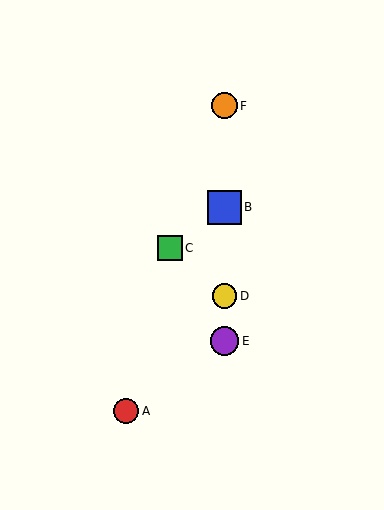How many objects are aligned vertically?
4 objects (B, D, E, F) are aligned vertically.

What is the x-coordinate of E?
Object E is at x≈224.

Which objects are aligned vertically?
Objects B, D, E, F are aligned vertically.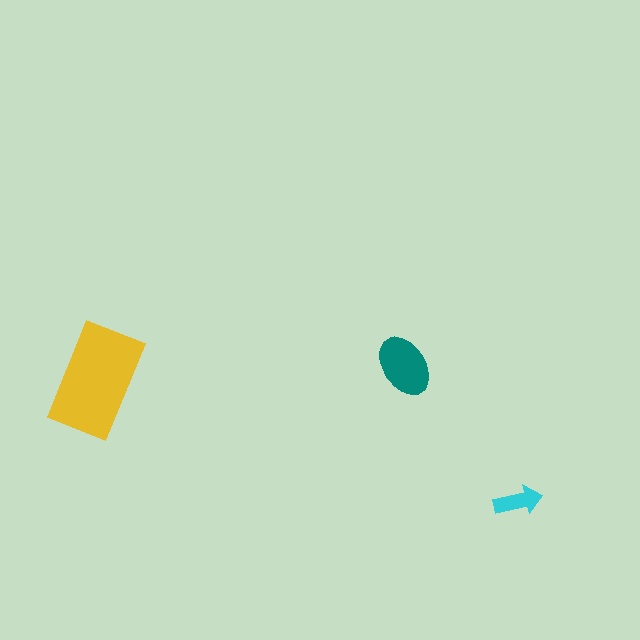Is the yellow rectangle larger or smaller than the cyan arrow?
Larger.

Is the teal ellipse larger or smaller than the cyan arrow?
Larger.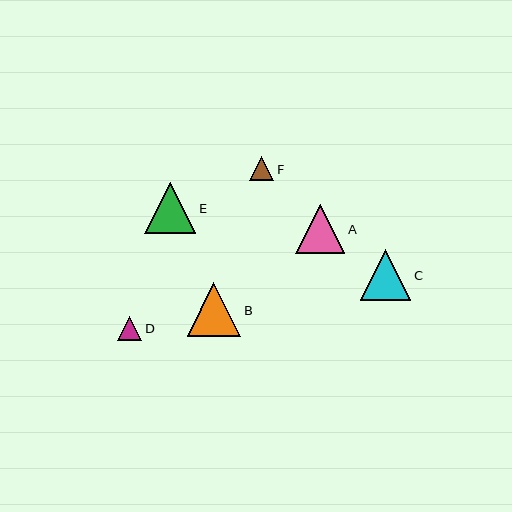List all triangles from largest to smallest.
From largest to smallest: B, E, C, A, D, F.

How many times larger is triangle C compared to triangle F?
Triangle C is approximately 2.1 times the size of triangle F.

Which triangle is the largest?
Triangle B is the largest with a size of approximately 54 pixels.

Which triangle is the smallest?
Triangle F is the smallest with a size of approximately 24 pixels.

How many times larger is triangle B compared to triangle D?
Triangle B is approximately 2.2 times the size of triangle D.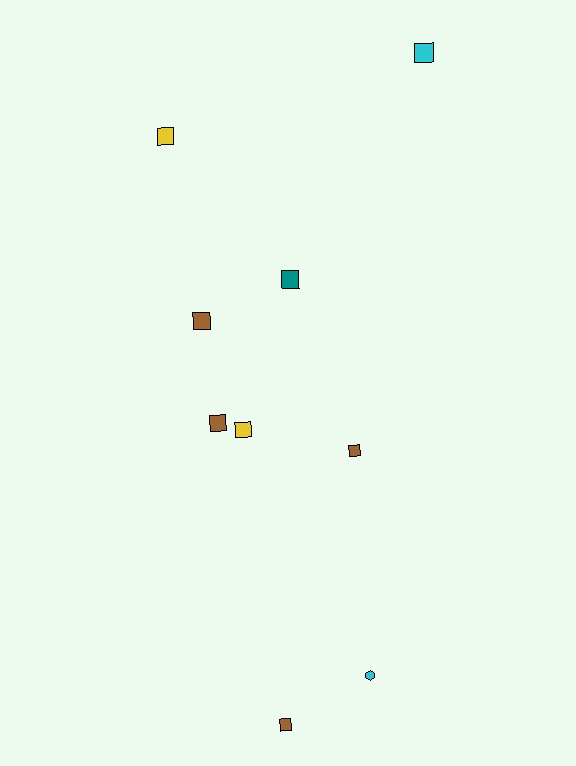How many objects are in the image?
There are 9 objects.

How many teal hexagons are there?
There are no teal hexagons.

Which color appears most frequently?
Brown, with 4 objects.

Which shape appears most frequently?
Square, with 8 objects.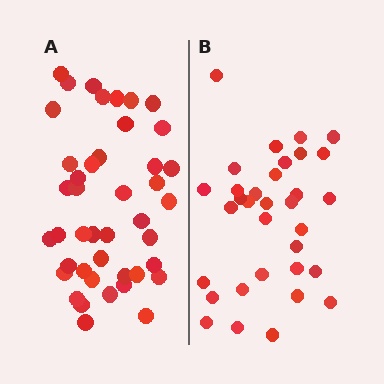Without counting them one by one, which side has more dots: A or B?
Region A (the left region) has more dots.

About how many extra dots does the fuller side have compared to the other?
Region A has roughly 10 or so more dots than region B.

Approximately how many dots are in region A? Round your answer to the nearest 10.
About 40 dots. (The exact count is 43, which rounds to 40.)